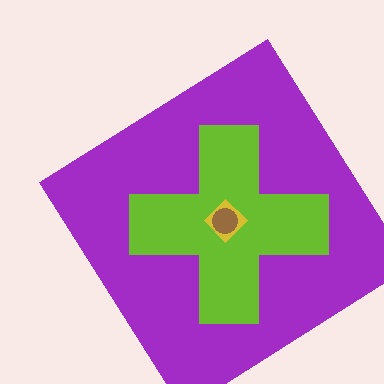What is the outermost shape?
The purple diamond.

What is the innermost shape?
The brown circle.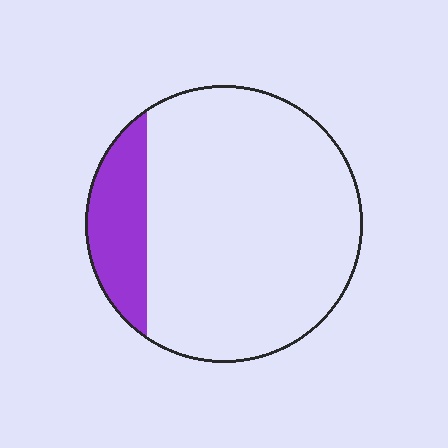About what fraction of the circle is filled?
About one sixth (1/6).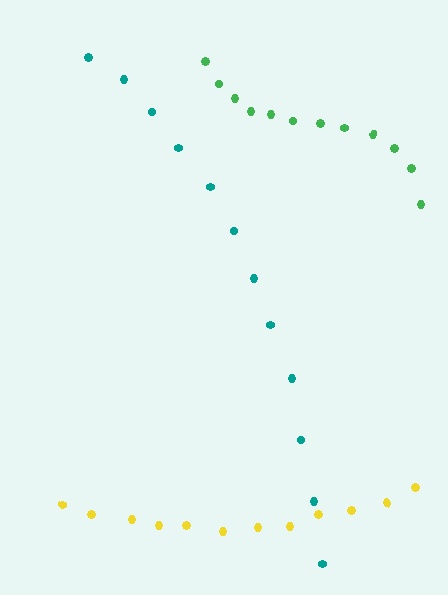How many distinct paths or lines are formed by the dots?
There are 3 distinct paths.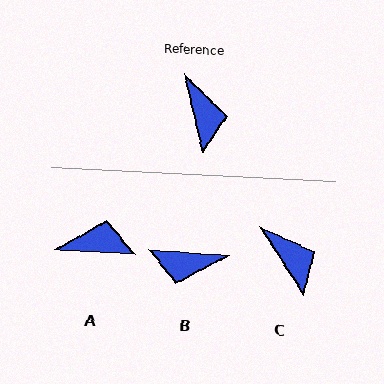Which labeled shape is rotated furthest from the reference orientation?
B, about 107 degrees away.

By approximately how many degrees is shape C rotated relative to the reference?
Approximately 20 degrees counter-clockwise.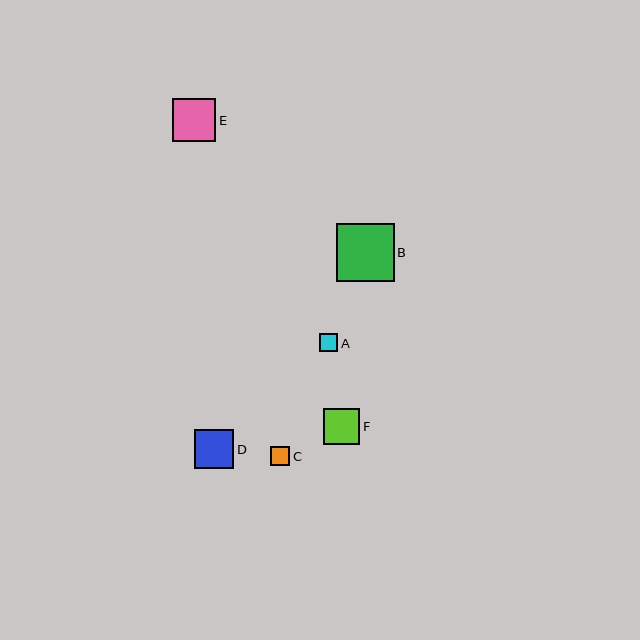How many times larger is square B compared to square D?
Square B is approximately 1.5 times the size of square D.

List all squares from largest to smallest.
From largest to smallest: B, E, D, F, C, A.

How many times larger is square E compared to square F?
Square E is approximately 1.2 times the size of square F.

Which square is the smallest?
Square A is the smallest with a size of approximately 18 pixels.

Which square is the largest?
Square B is the largest with a size of approximately 58 pixels.